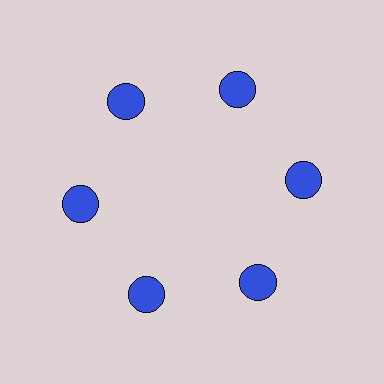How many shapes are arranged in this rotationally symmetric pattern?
There are 6 shapes, arranged in 6 groups of 1.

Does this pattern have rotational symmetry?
Yes, this pattern has 6-fold rotational symmetry. It looks the same after rotating 60 degrees around the center.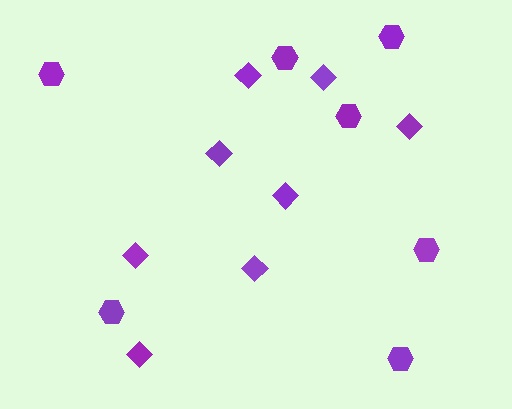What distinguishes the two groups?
There are 2 groups: one group of hexagons (7) and one group of diamonds (8).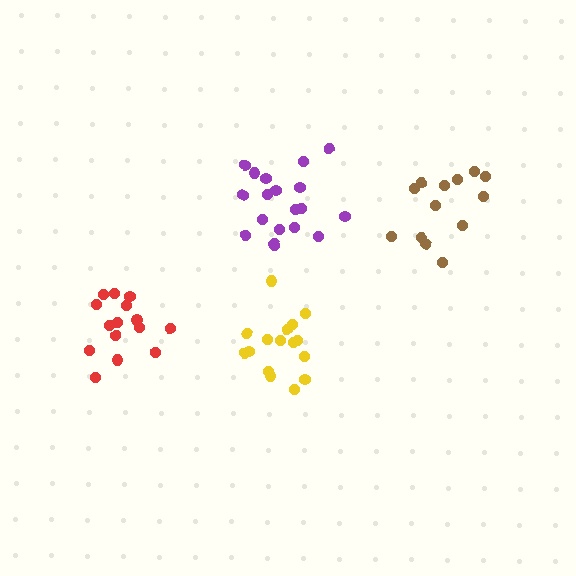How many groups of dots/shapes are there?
There are 4 groups.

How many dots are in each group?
Group 1: 16 dots, Group 2: 15 dots, Group 3: 19 dots, Group 4: 13 dots (63 total).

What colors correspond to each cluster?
The clusters are colored: yellow, red, purple, brown.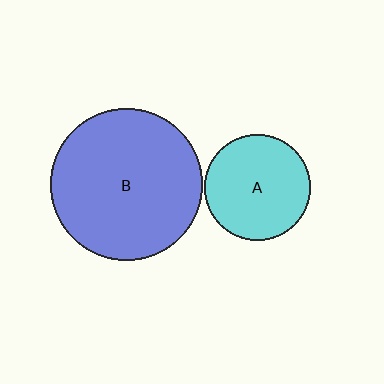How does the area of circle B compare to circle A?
Approximately 2.1 times.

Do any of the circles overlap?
No, none of the circles overlap.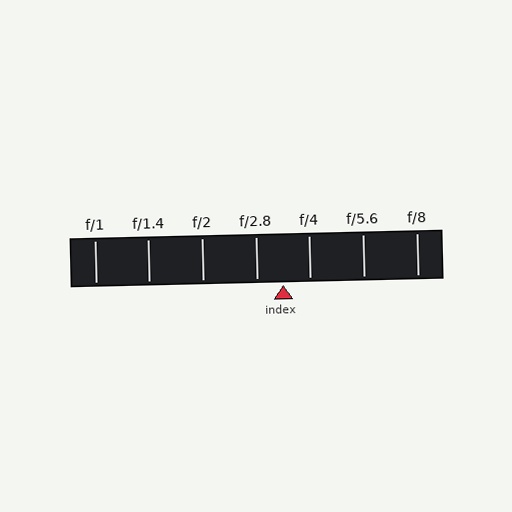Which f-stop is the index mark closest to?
The index mark is closest to f/2.8.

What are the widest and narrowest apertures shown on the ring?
The widest aperture shown is f/1 and the narrowest is f/8.